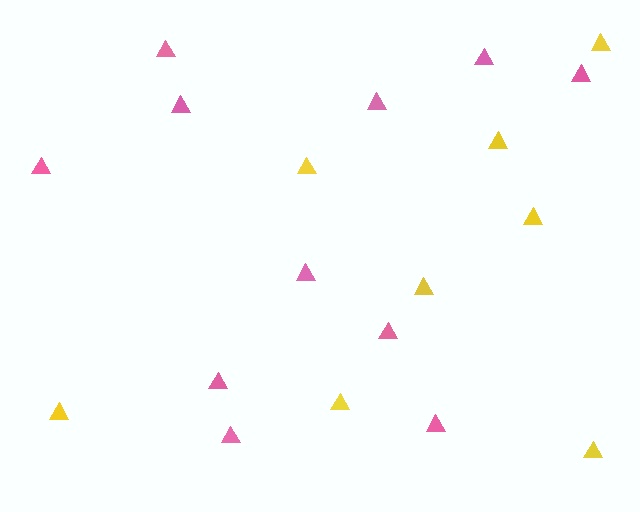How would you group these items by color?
There are 2 groups: one group of pink triangles (11) and one group of yellow triangles (8).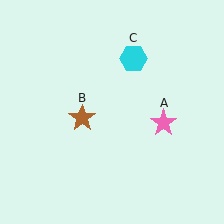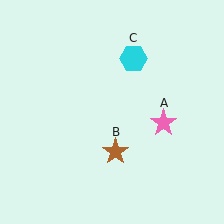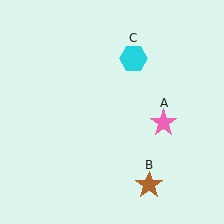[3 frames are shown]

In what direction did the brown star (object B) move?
The brown star (object B) moved down and to the right.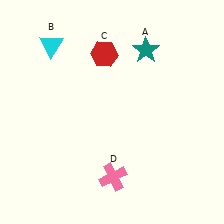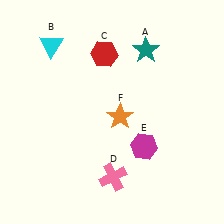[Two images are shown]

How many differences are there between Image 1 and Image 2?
There are 2 differences between the two images.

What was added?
A magenta hexagon (E), an orange star (F) were added in Image 2.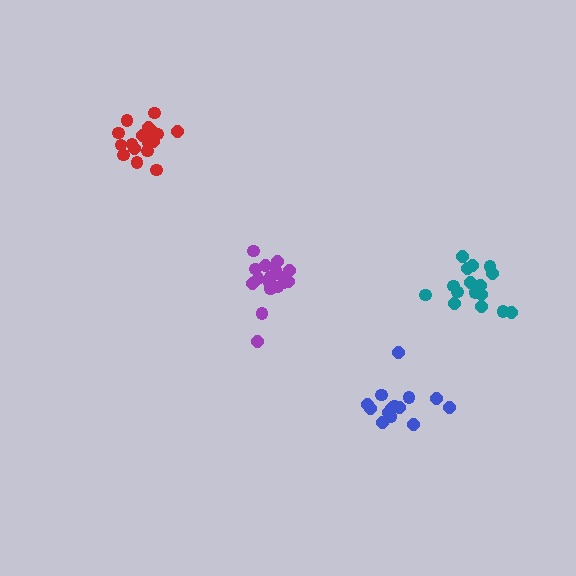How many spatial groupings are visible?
There are 4 spatial groupings.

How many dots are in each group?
Group 1: 18 dots, Group 2: 14 dots, Group 3: 16 dots, Group 4: 17 dots (65 total).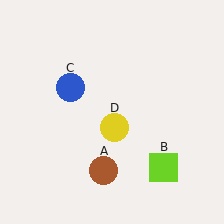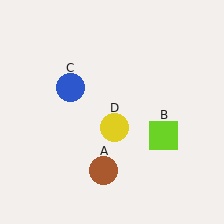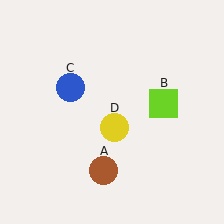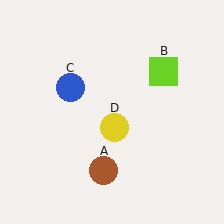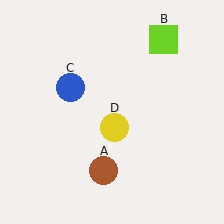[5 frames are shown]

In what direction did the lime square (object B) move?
The lime square (object B) moved up.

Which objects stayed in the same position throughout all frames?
Brown circle (object A) and blue circle (object C) and yellow circle (object D) remained stationary.